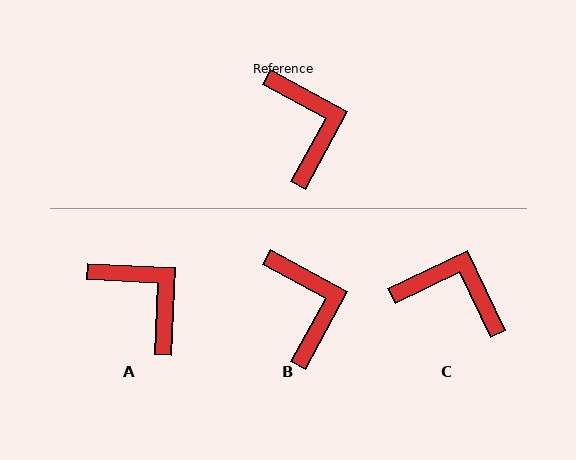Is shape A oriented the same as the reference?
No, it is off by about 26 degrees.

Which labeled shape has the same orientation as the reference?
B.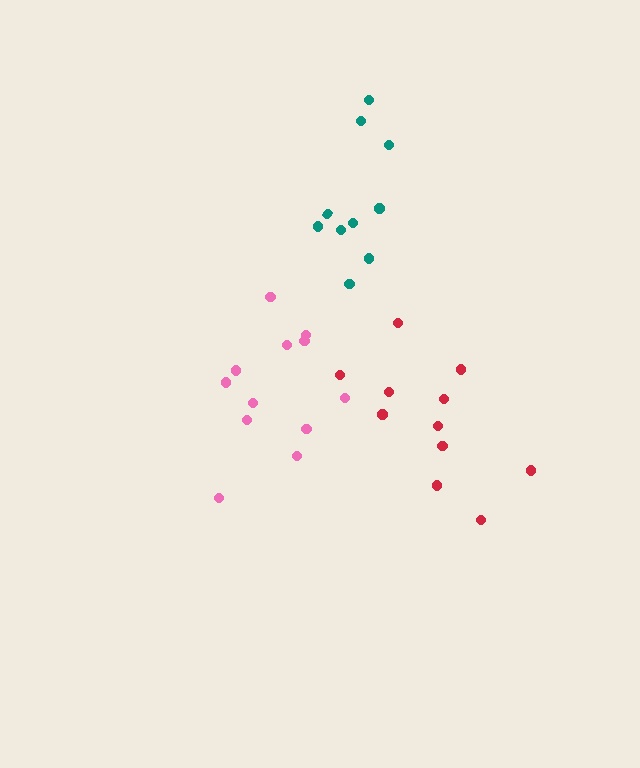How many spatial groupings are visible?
There are 3 spatial groupings.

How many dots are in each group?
Group 1: 11 dots, Group 2: 12 dots, Group 3: 10 dots (33 total).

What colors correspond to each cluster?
The clusters are colored: red, pink, teal.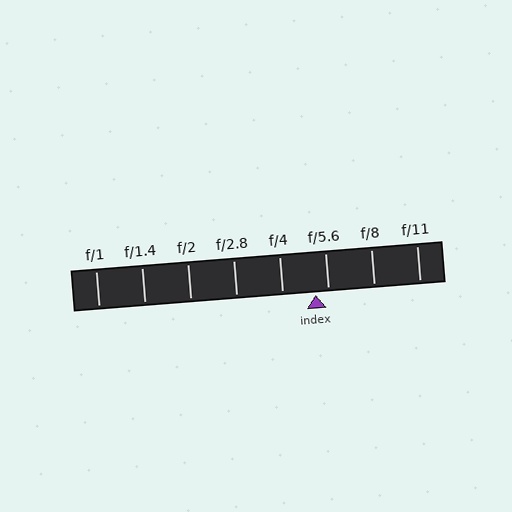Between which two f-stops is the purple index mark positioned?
The index mark is between f/4 and f/5.6.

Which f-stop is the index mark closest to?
The index mark is closest to f/5.6.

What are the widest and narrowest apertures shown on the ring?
The widest aperture shown is f/1 and the narrowest is f/11.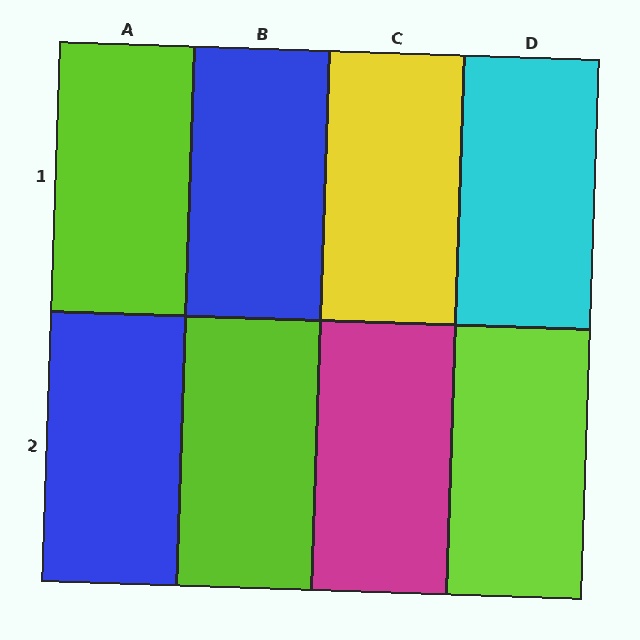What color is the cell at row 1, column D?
Cyan.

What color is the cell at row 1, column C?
Yellow.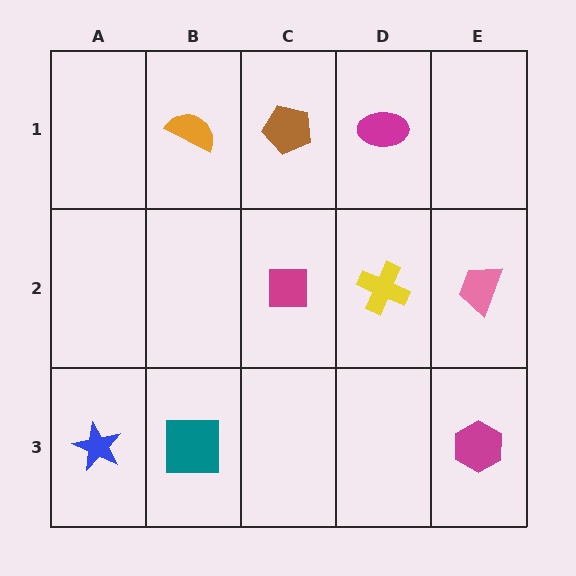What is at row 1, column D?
A magenta ellipse.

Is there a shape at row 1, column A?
No, that cell is empty.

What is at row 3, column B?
A teal square.